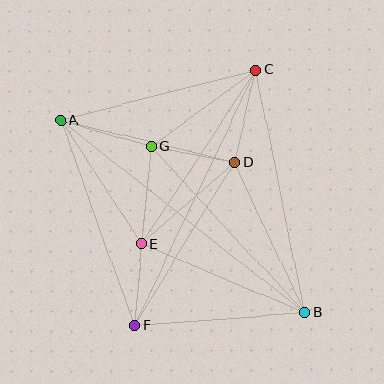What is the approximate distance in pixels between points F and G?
The distance between F and G is approximately 180 pixels.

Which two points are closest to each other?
Points E and F are closest to each other.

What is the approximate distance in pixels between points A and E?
The distance between A and E is approximately 148 pixels.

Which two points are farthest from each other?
Points A and B are farthest from each other.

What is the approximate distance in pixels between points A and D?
The distance between A and D is approximately 179 pixels.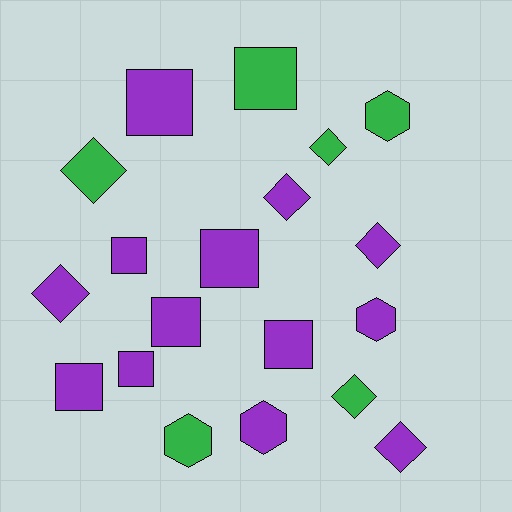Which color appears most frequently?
Purple, with 13 objects.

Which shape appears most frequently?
Square, with 8 objects.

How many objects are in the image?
There are 19 objects.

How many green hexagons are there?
There are 2 green hexagons.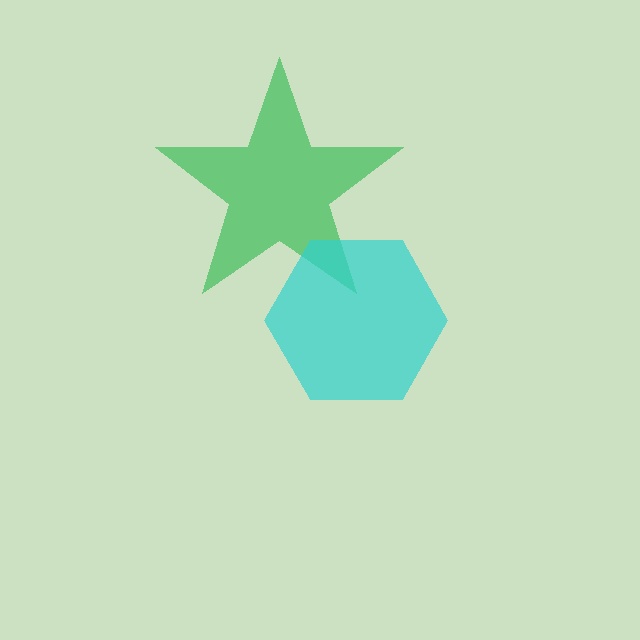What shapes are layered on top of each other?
The layered shapes are: a green star, a cyan hexagon.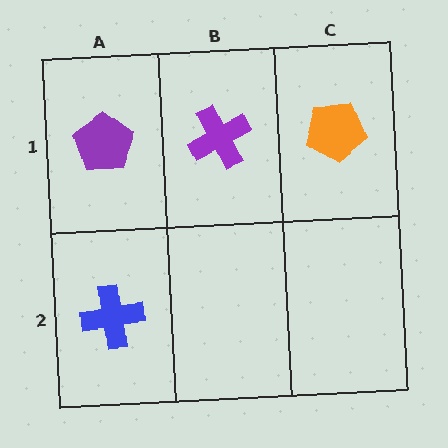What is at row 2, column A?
A blue cross.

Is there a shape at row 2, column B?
No, that cell is empty.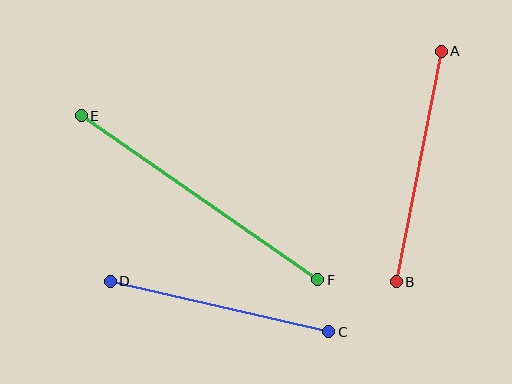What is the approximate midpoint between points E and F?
The midpoint is at approximately (200, 198) pixels.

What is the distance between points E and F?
The distance is approximately 288 pixels.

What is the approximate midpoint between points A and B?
The midpoint is at approximately (419, 166) pixels.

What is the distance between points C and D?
The distance is approximately 224 pixels.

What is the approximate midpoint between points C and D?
The midpoint is at approximately (219, 307) pixels.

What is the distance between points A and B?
The distance is approximately 235 pixels.